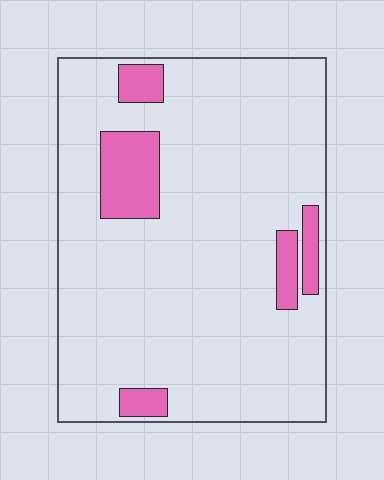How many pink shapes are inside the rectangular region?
5.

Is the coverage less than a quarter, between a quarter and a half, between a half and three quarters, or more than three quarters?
Less than a quarter.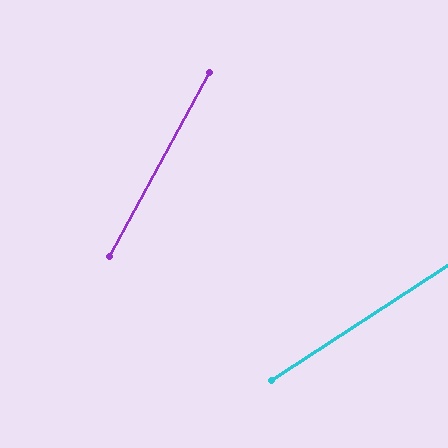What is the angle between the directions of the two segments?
Approximately 28 degrees.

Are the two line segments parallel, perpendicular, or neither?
Neither parallel nor perpendicular — they differ by about 28°.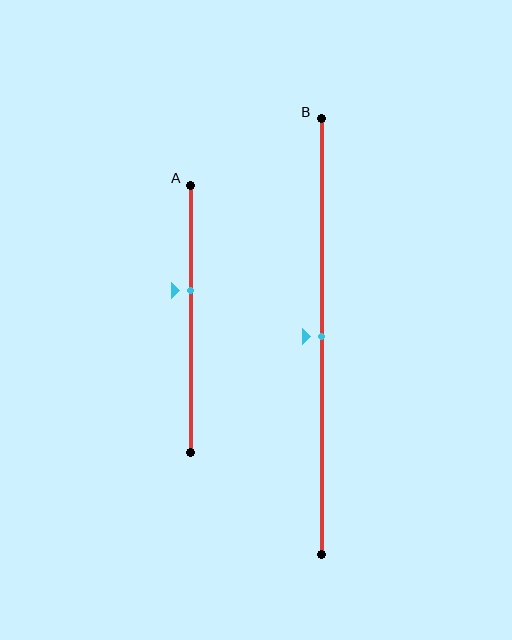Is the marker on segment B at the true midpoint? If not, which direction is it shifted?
Yes, the marker on segment B is at the true midpoint.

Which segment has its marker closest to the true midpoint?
Segment B has its marker closest to the true midpoint.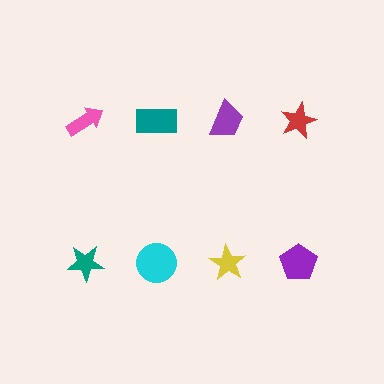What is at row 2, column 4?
A purple pentagon.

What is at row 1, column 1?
A pink arrow.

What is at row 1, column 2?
A teal rectangle.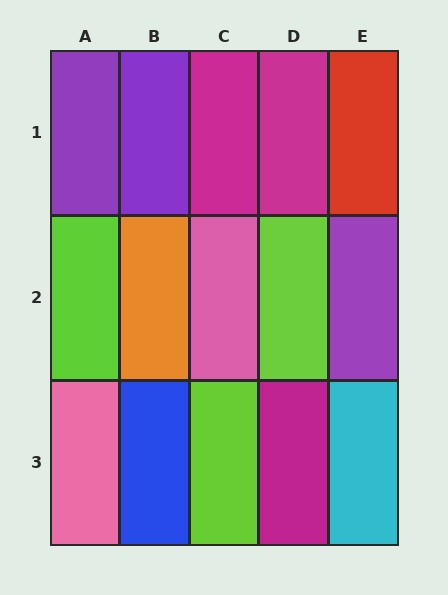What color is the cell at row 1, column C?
Magenta.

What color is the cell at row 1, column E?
Red.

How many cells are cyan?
1 cell is cyan.